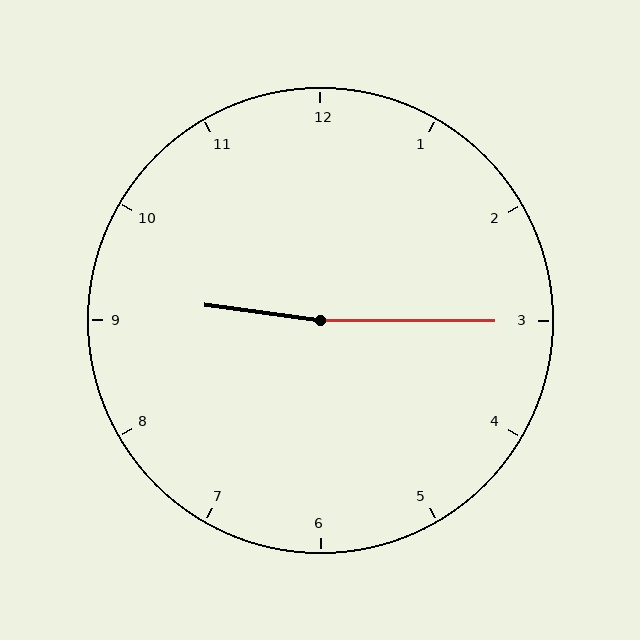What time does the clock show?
9:15.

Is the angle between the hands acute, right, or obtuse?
It is obtuse.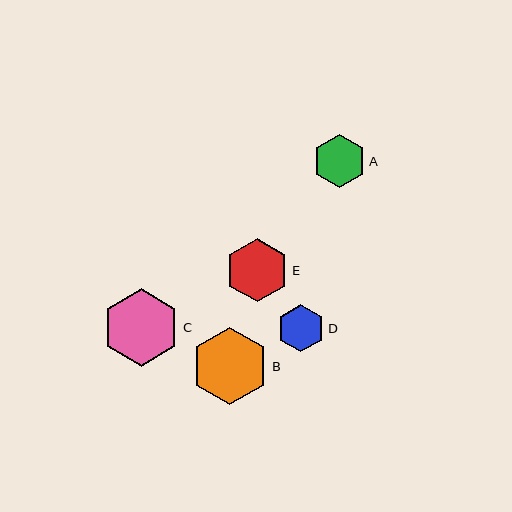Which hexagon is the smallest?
Hexagon D is the smallest with a size of approximately 47 pixels.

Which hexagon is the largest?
Hexagon B is the largest with a size of approximately 78 pixels.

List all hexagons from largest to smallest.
From largest to smallest: B, C, E, A, D.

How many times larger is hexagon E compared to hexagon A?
Hexagon E is approximately 1.2 times the size of hexagon A.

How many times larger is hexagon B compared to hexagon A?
Hexagon B is approximately 1.5 times the size of hexagon A.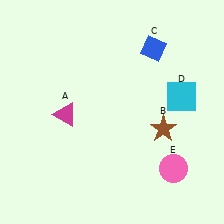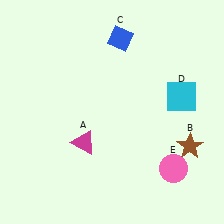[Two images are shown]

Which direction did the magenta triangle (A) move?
The magenta triangle (A) moved down.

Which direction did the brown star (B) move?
The brown star (B) moved right.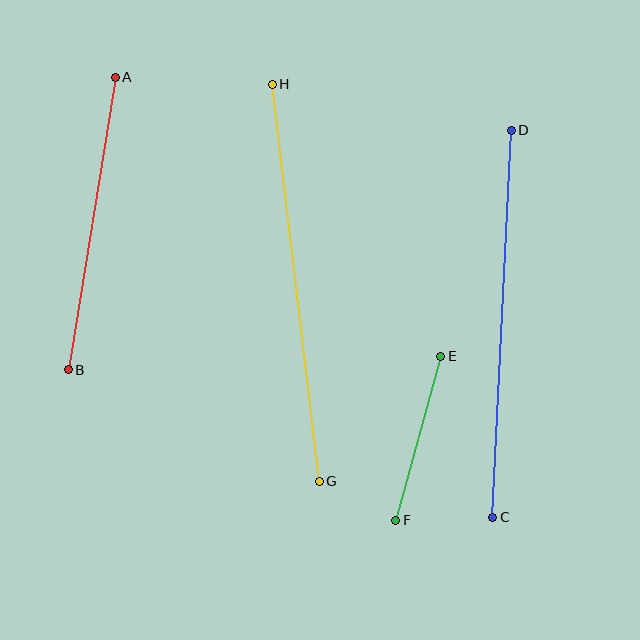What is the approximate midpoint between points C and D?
The midpoint is at approximately (502, 324) pixels.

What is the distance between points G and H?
The distance is approximately 400 pixels.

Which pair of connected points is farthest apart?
Points G and H are farthest apart.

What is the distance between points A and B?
The distance is approximately 296 pixels.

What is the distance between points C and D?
The distance is approximately 388 pixels.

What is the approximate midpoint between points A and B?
The midpoint is at approximately (92, 223) pixels.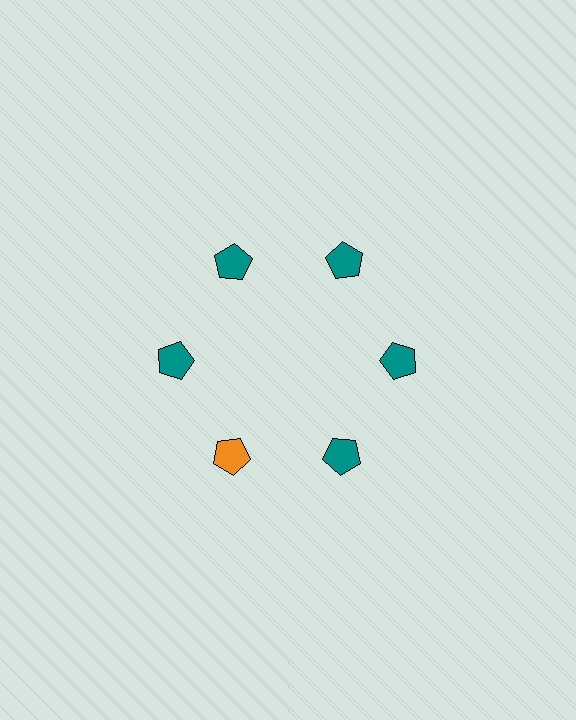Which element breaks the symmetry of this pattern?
The orange pentagon at roughly the 7 o'clock position breaks the symmetry. All other shapes are teal pentagons.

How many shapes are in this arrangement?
There are 6 shapes arranged in a ring pattern.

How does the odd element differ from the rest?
It has a different color: orange instead of teal.